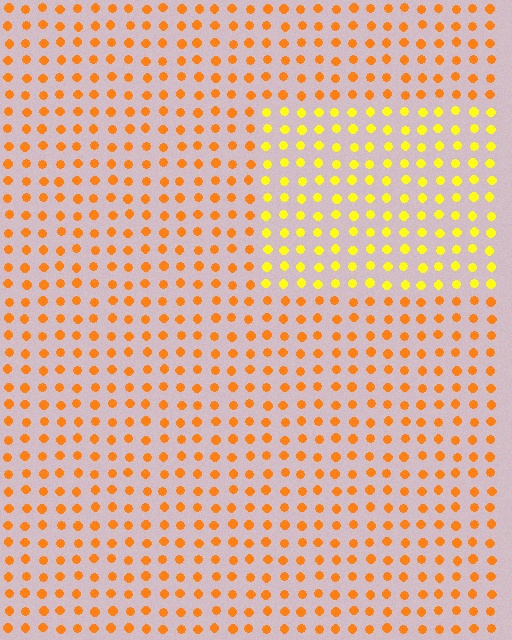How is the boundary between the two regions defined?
The boundary is defined purely by a slight shift in hue (about 32 degrees). Spacing, size, and orientation are identical on both sides.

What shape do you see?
I see a rectangle.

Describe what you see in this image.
The image is filled with small orange elements in a uniform arrangement. A rectangle-shaped region is visible where the elements are tinted to a slightly different hue, forming a subtle color boundary.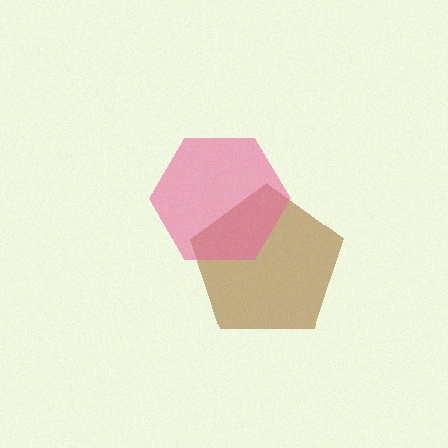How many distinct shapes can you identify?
There are 2 distinct shapes: a brown pentagon, a pink hexagon.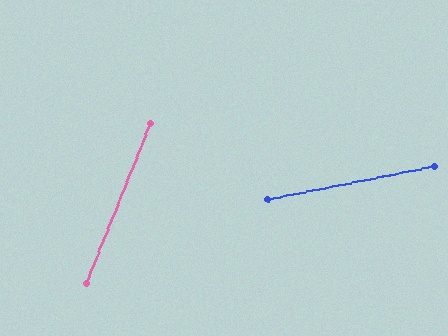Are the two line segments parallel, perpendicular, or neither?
Neither parallel nor perpendicular — they differ by about 57°.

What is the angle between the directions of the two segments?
Approximately 57 degrees.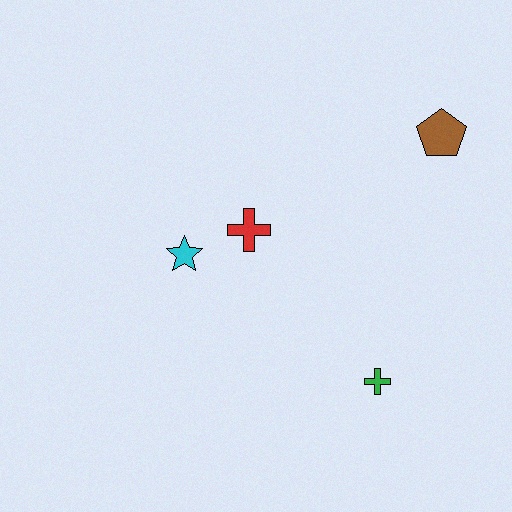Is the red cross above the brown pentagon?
No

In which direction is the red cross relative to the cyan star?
The red cross is to the right of the cyan star.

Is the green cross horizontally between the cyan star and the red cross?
No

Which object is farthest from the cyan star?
The brown pentagon is farthest from the cyan star.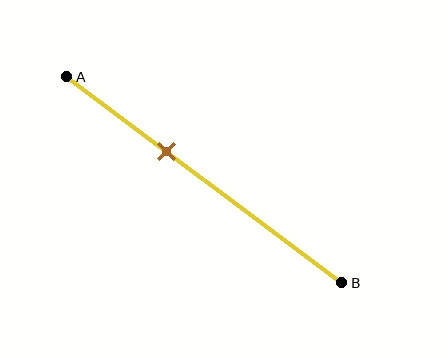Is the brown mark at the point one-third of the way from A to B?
Yes, the mark is approximately at the one-third point.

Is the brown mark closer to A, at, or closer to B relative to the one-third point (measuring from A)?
The brown mark is approximately at the one-third point of segment AB.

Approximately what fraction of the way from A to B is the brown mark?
The brown mark is approximately 35% of the way from A to B.